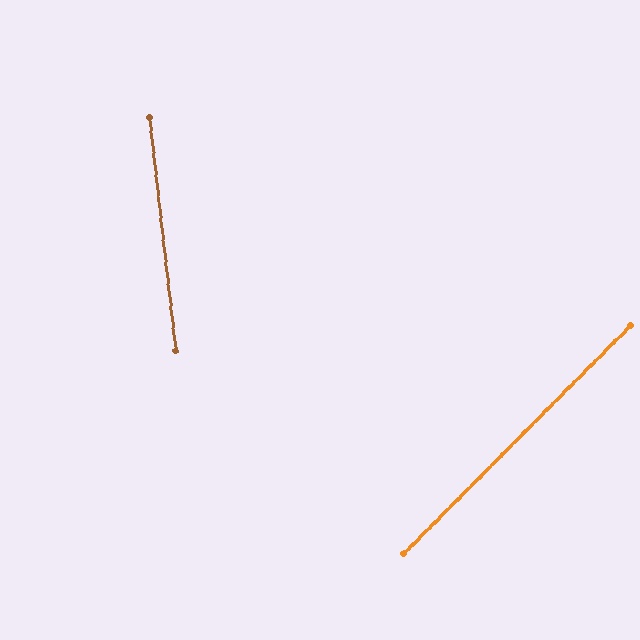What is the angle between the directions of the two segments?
Approximately 51 degrees.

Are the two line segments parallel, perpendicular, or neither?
Neither parallel nor perpendicular — they differ by about 51°.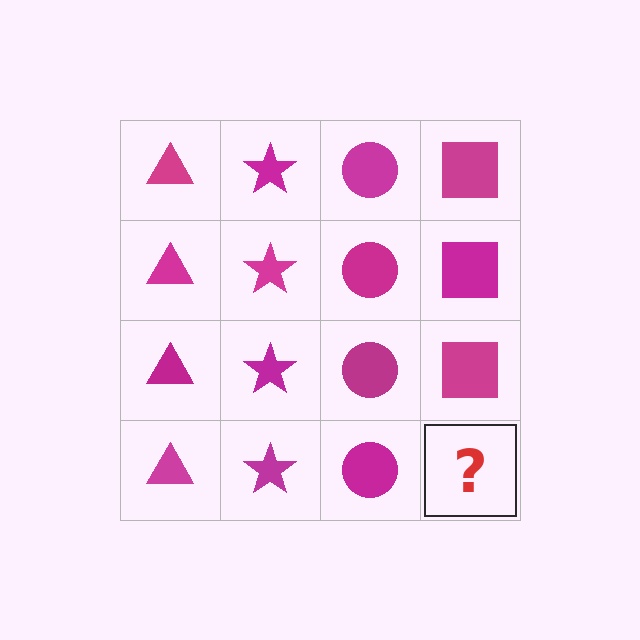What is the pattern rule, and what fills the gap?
The rule is that each column has a consistent shape. The gap should be filled with a magenta square.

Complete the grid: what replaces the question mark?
The question mark should be replaced with a magenta square.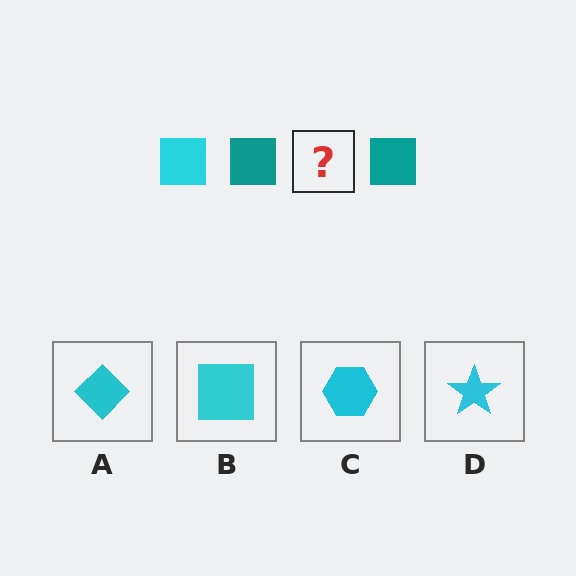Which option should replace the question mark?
Option B.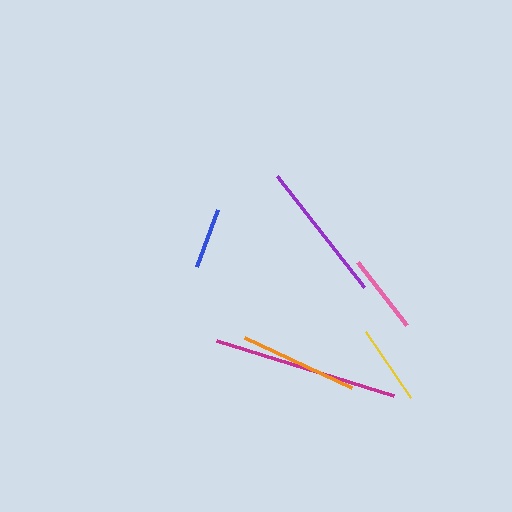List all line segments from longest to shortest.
From longest to shortest: magenta, purple, orange, yellow, pink, blue.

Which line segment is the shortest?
The blue line is the shortest at approximately 61 pixels.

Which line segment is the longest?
The magenta line is the longest at approximately 185 pixels.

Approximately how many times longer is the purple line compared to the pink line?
The purple line is approximately 1.8 times the length of the pink line.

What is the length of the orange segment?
The orange segment is approximately 118 pixels long.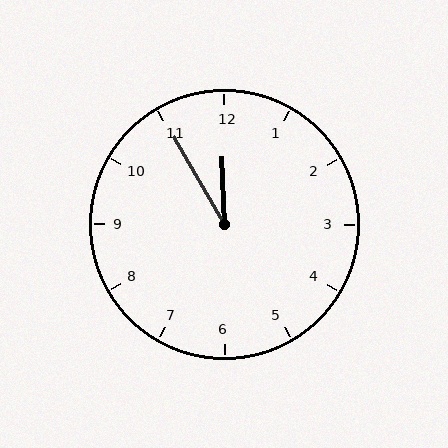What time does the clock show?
11:55.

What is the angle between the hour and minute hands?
Approximately 28 degrees.